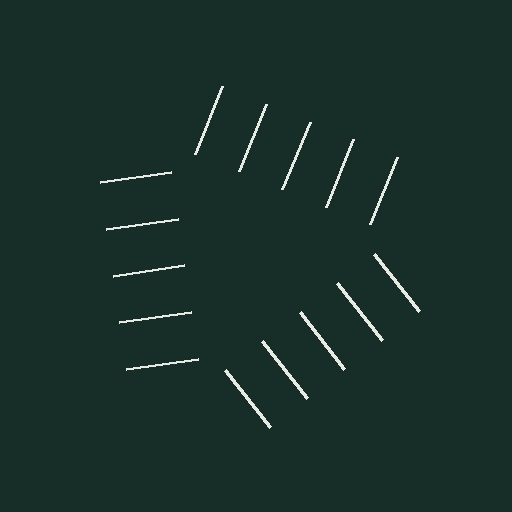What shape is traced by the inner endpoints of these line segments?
An illusory triangle — the line segments terminate on its edges but no continuous stroke is drawn.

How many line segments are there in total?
15 — 5 along each of the 3 edges.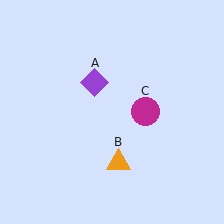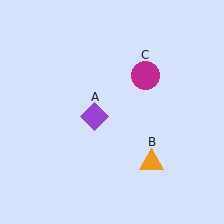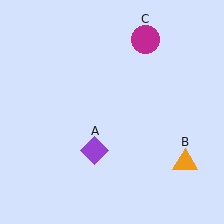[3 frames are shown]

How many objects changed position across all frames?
3 objects changed position: purple diamond (object A), orange triangle (object B), magenta circle (object C).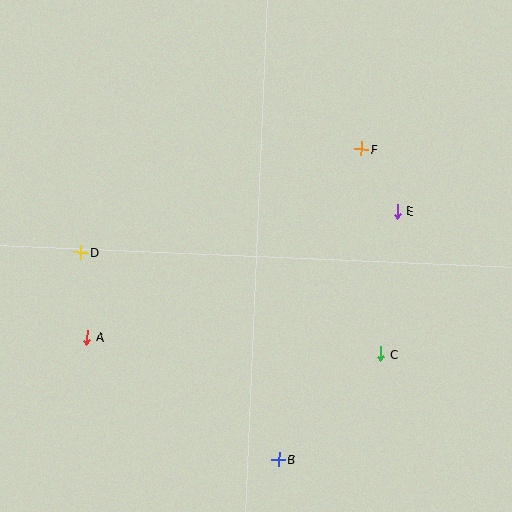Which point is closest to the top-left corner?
Point D is closest to the top-left corner.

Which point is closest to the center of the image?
Point E at (397, 211) is closest to the center.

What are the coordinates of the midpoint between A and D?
The midpoint between A and D is at (84, 295).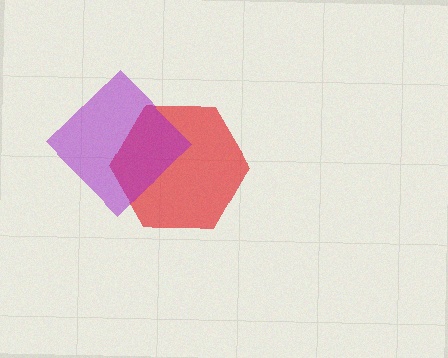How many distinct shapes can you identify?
There are 2 distinct shapes: a red hexagon, a purple diamond.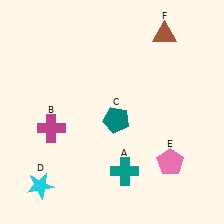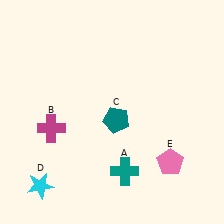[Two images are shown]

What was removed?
The brown triangle (F) was removed in Image 2.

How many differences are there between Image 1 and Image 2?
There is 1 difference between the two images.